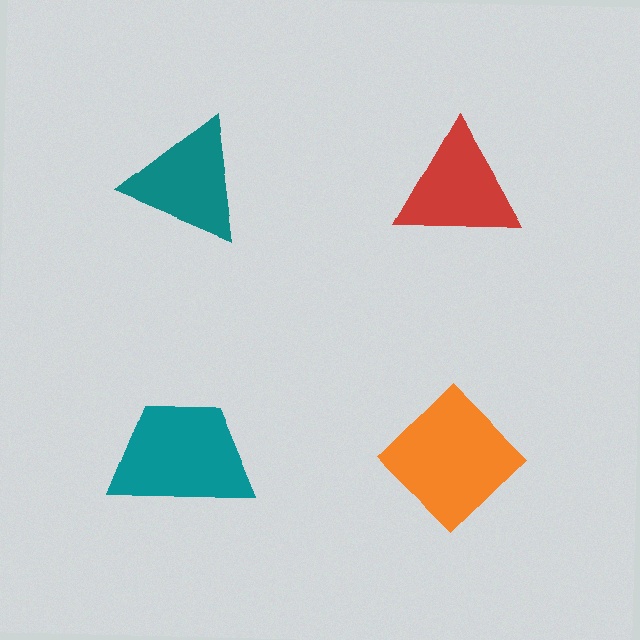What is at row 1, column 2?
A red triangle.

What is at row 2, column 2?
An orange diamond.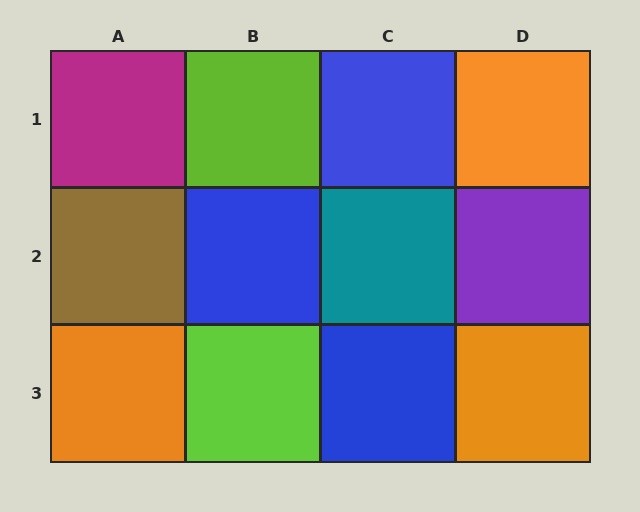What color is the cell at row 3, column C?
Blue.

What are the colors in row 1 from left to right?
Magenta, lime, blue, orange.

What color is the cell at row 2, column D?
Purple.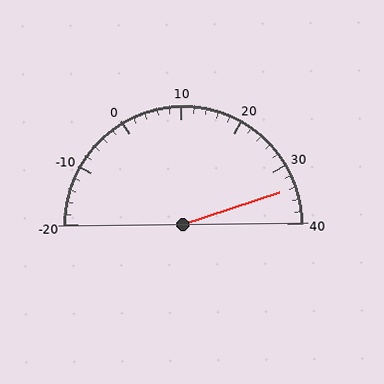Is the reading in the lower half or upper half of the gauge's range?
The reading is in the upper half of the range (-20 to 40).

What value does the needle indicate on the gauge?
The needle indicates approximately 34.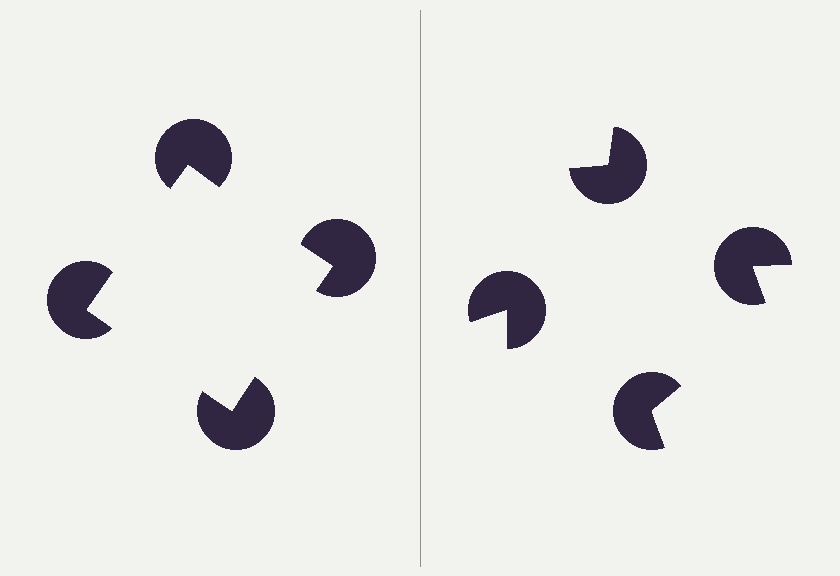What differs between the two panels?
The pac-man discs are positioned identically on both sides; only the wedge orientations differ. On the left they align to a square; on the right they are misaligned.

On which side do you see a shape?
An illusory square appears on the left side. On the right side the wedge cuts are rotated, so no coherent shape forms.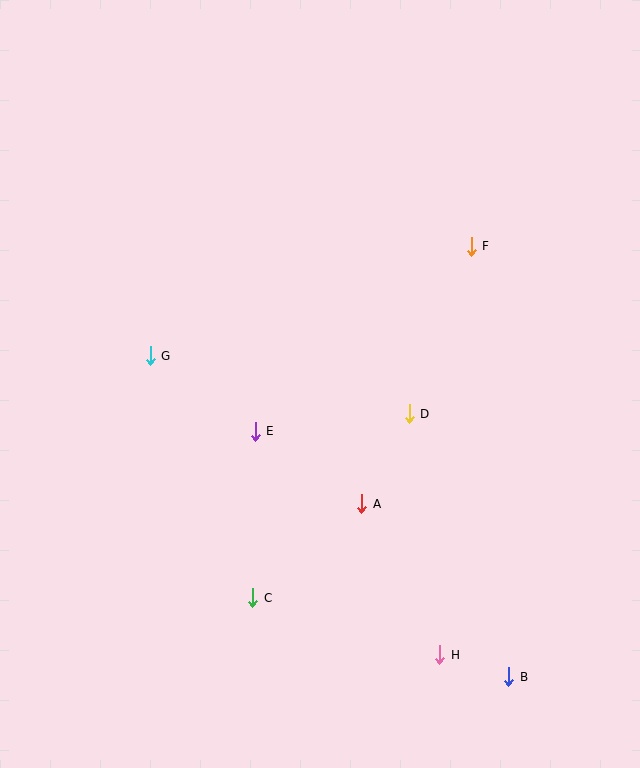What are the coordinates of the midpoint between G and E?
The midpoint between G and E is at (203, 394).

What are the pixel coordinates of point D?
Point D is at (409, 414).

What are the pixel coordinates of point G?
Point G is at (150, 356).